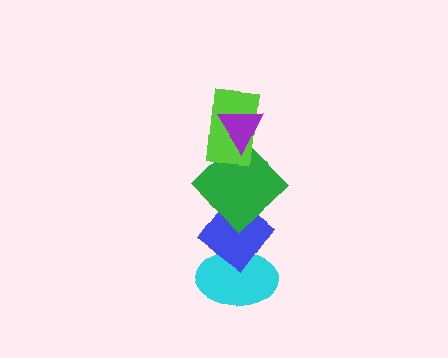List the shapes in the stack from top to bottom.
From top to bottom: the purple triangle, the lime rectangle, the green diamond, the blue diamond, the cyan ellipse.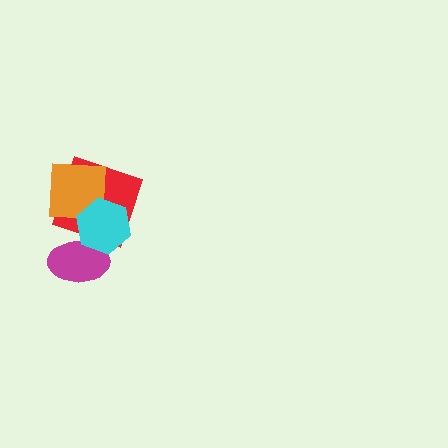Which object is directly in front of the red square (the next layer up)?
The orange square is directly in front of the red square.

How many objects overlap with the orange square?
2 objects overlap with the orange square.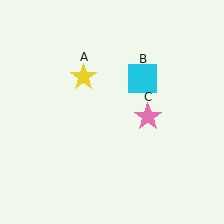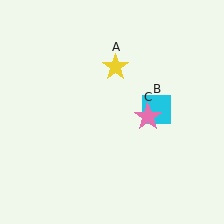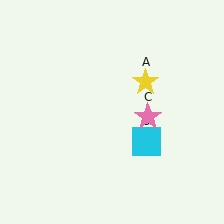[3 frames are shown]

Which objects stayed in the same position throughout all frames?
Pink star (object C) remained stationary.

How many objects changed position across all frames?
2 objects changed position: yellow star (object A), cyan square (object B).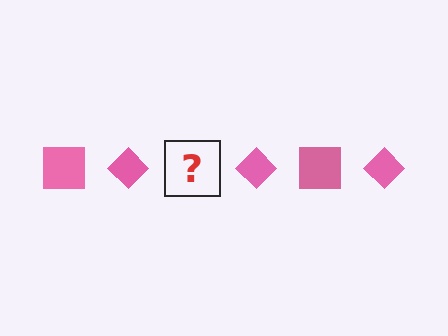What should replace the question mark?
The question mark should be replaced with a pink square.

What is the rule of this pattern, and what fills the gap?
The rule is that the pattern cycles through square, diamond shapes in pink. The gap should be filled with a pink square.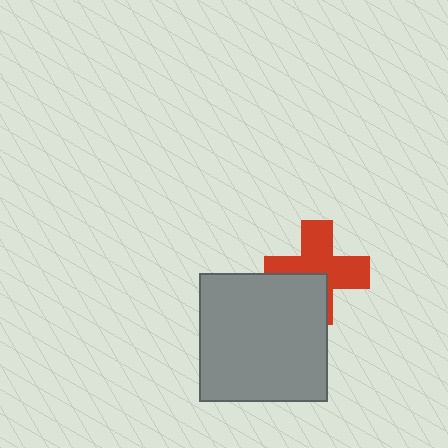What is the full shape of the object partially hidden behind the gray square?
The partially hidden object is a red cross.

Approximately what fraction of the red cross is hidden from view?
Roughly 33% of the red cross is hidden behind the gray square.